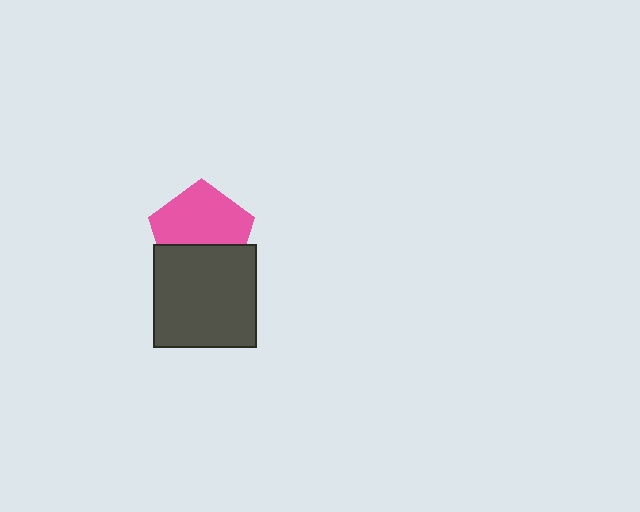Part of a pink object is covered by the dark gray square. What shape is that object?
It is a pentagon.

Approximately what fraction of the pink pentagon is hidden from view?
Roughly 39% of the pink pentagon is hidden behind the dark gray square.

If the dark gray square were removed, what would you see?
You would see the complete pink pentagon.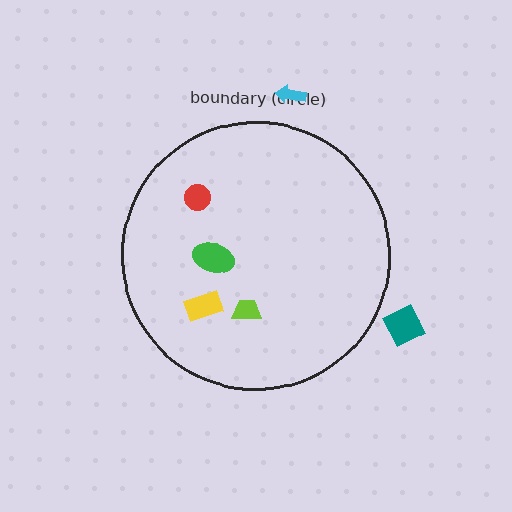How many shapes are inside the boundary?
4 inside, 2 outside.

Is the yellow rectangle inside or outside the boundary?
Inside.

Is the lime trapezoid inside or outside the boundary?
Inside.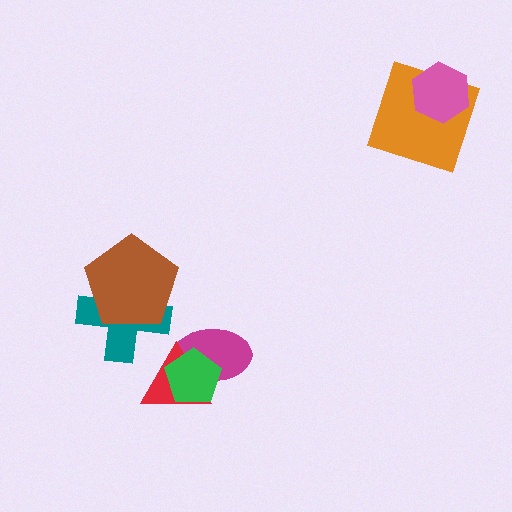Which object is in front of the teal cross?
The brown pentagon is in front of the teal cross.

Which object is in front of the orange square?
The pink hexagon is in front of the orange square.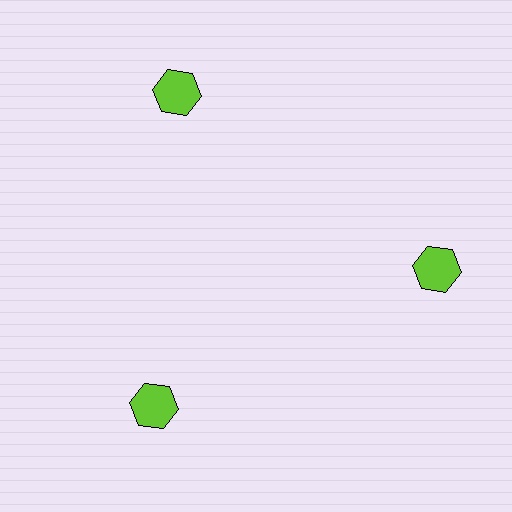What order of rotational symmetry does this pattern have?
This pattern has 3-fold rotational symmetry.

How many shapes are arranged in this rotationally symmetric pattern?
There are 3 shapes, arranged in 3 groups of 1.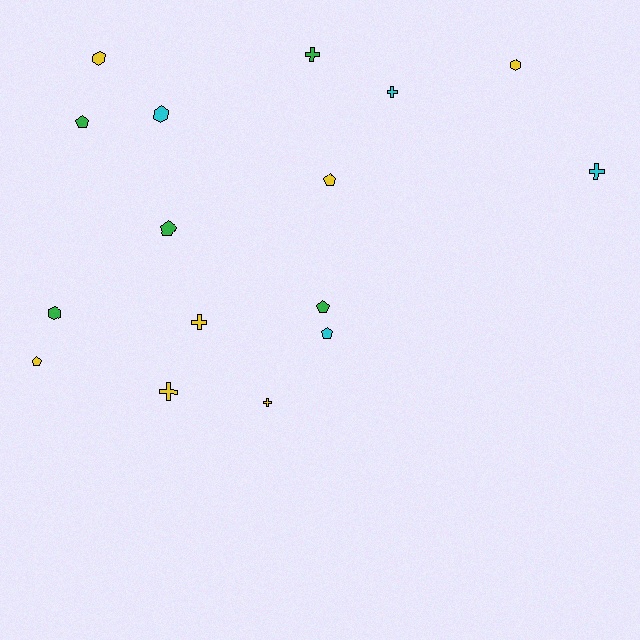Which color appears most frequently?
Yellow, with 7 objects.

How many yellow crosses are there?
There are 3 yellow crosses.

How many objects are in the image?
There are 16 objects.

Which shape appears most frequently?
Cross, with 6 objects.